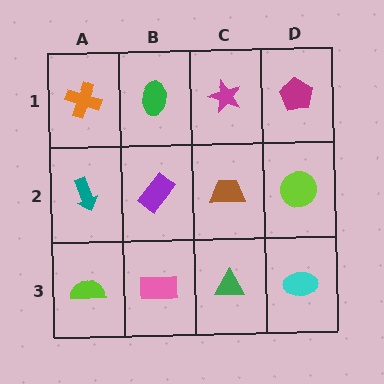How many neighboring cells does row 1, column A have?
2.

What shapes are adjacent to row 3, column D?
A lime circle (row 2, column D), a green triangle (row 3, column C).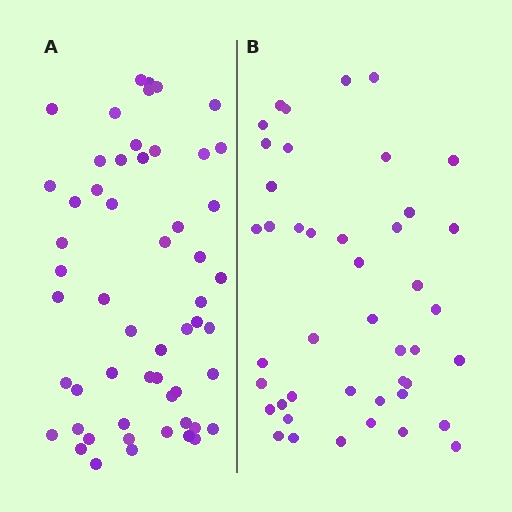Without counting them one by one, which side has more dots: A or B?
Region A (the left region) has more dots.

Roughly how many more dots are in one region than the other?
Region A has roughly 12 or so more dots than region B.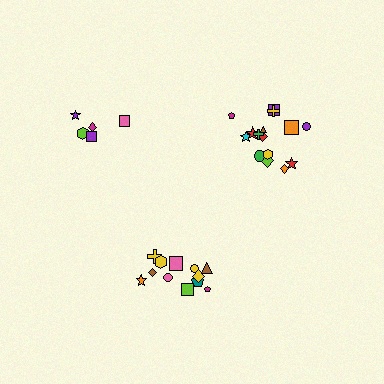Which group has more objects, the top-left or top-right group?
The top-right group.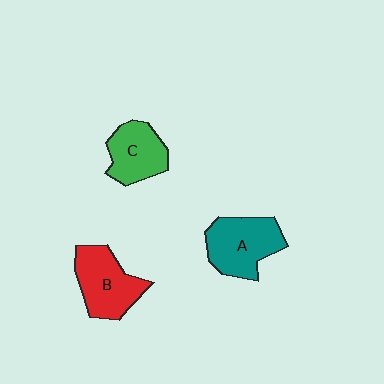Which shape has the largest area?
Shape A (teal).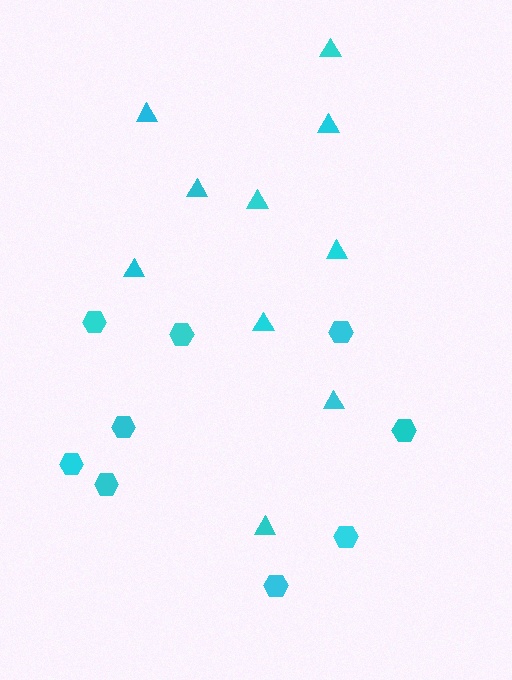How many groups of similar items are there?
There are 2 groups: one group of triangles (10) and one group of hexagons (9).